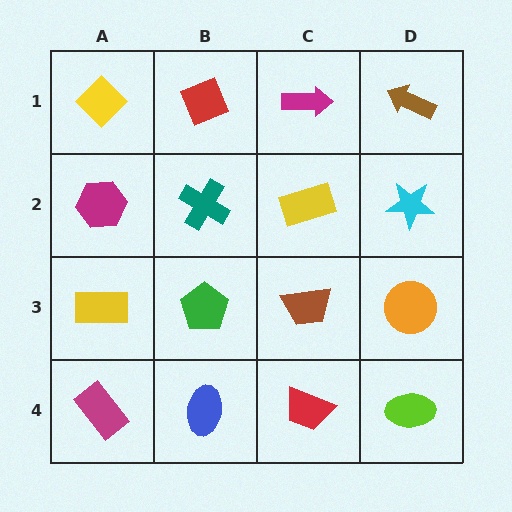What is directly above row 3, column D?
A cyan star.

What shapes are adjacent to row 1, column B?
A teal cross (row 2, column B), a yellow diamond (row 1, column A), a magenta arrow (row 1, column C).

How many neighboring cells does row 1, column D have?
2.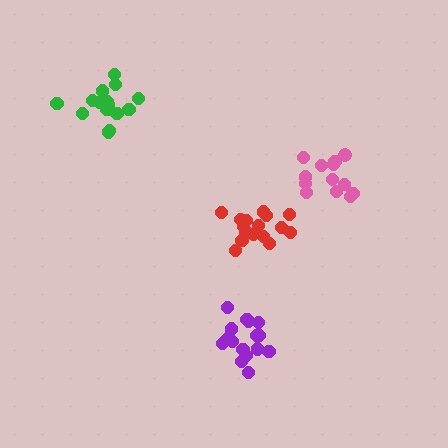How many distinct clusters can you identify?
There are 4 distinct clusters.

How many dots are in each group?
Group 1: 16 dots, Group 2: 13 dots, Group 3: 17 dots, Group 4: 17 dots (63 total).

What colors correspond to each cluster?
The clusters are colored: purple, pink, red, green.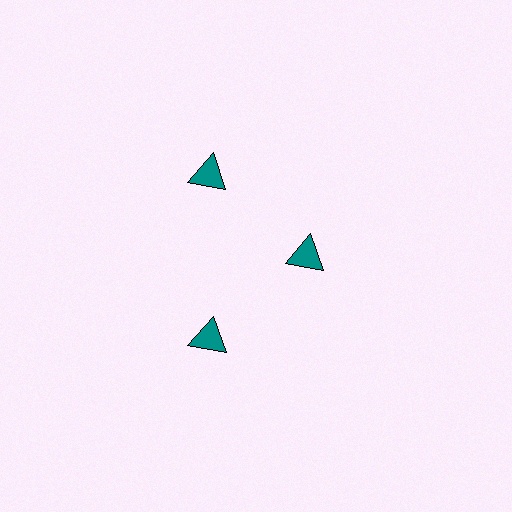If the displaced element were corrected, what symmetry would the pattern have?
It would have 3-fold rotational symmetry — the pattern would map onto itself every 120 degrees.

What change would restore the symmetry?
The symmetry would be restored by moving it outward, back onto the ring so that all 3 triangles sit at equal angles and equal distance from the center.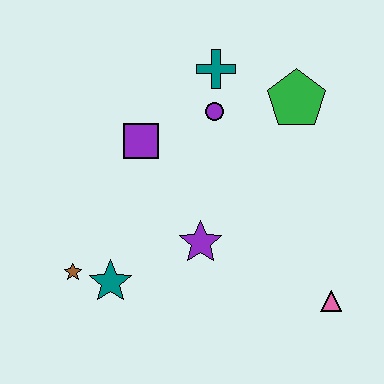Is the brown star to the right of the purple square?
No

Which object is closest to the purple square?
The purple circle is closest to the purple square.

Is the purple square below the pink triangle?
No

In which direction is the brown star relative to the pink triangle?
The brown star is to the left of the pink triangle.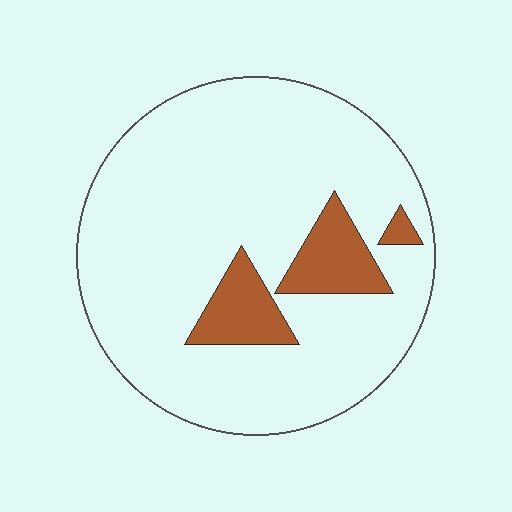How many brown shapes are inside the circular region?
3.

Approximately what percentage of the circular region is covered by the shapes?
Approximately 15%.